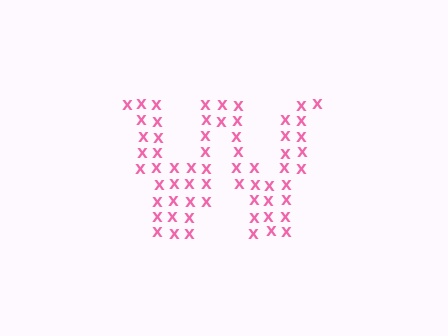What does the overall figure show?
The overall figure shows the letter W.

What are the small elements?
The small elements are letter X's.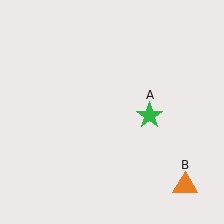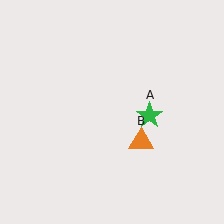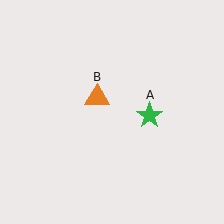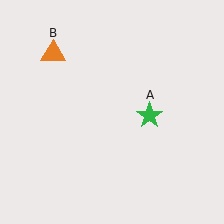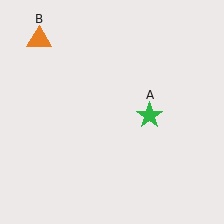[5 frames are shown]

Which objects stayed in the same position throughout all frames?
Green star (object A) remained stationary.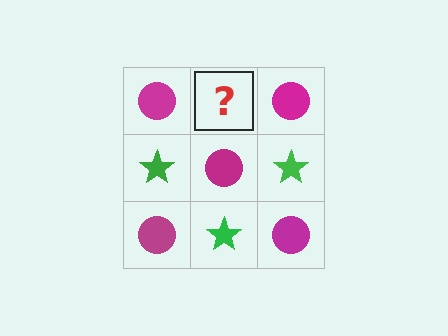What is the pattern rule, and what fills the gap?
The rule is that it alternates magenta circle and green star in a checkerboard pattern. The gap should be filled with a green star.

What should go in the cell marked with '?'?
The missing cell should contain a green star.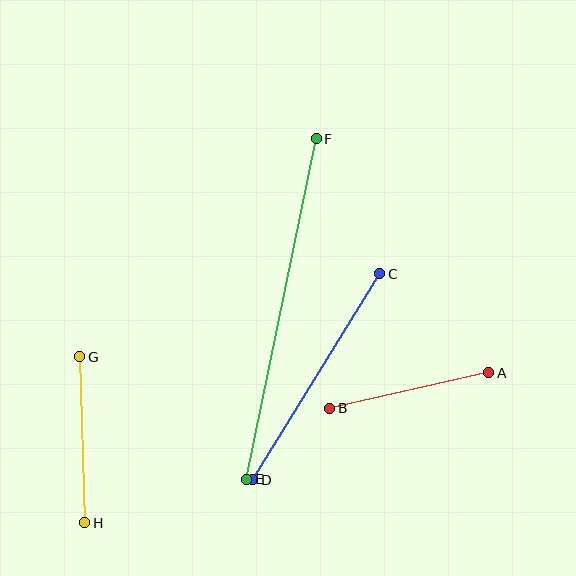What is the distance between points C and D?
The distance is approximately 242 pixels.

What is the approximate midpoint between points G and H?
The midpoint is at approximately (82, 440) pixels.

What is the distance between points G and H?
The distance is approximately 166 pixels.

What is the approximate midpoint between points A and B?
The midpoint is at approximately (409, 390) pixels.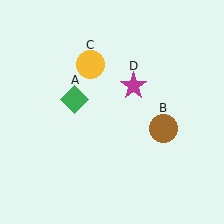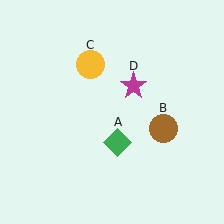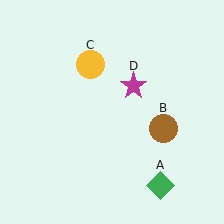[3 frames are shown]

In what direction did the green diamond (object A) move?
The green diamond (object A) moved down and to the right.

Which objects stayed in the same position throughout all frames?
Brown circle (object B) and yellow circle (object C) and magenta star (object D) remained stationary.